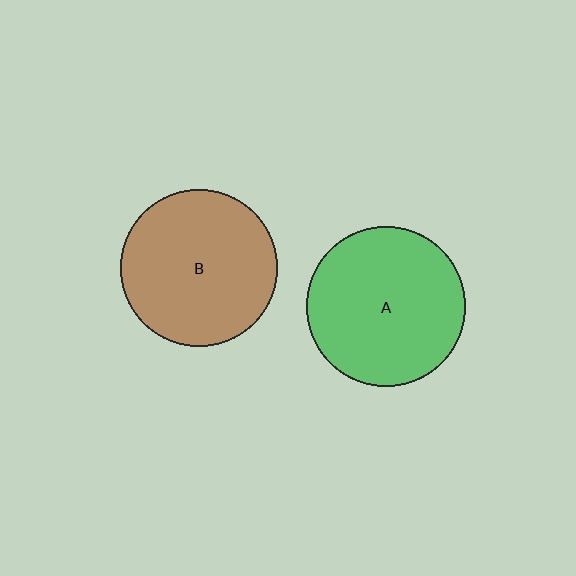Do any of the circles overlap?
No, none of the circles overlap.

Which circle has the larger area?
Circle A (green).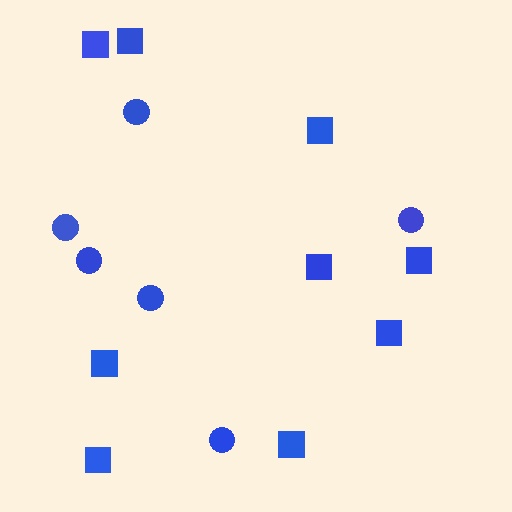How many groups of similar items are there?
There are 2 groups: one group of circles (6) and one group of squares (9).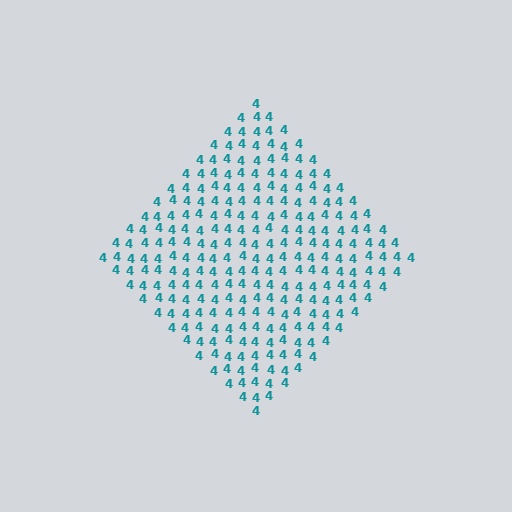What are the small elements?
The small elements are digit 4's.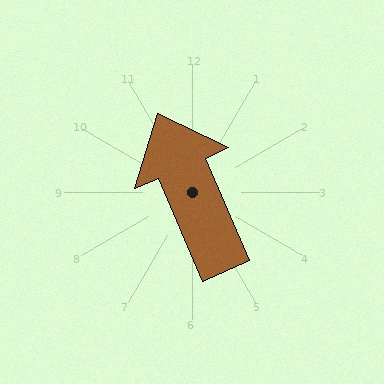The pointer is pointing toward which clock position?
Roughly 11 o'clock.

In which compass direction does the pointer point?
Northwest.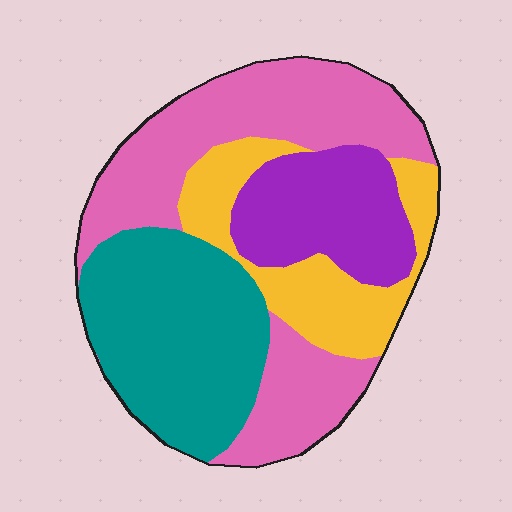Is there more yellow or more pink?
Pink.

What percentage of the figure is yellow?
Yellow covers around 20% of the figure.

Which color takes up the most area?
Pink, at roughly 35%.